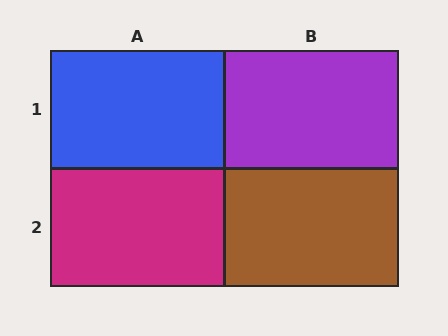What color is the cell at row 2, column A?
Magenta.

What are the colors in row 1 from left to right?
Blue, purple.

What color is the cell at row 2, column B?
Brown.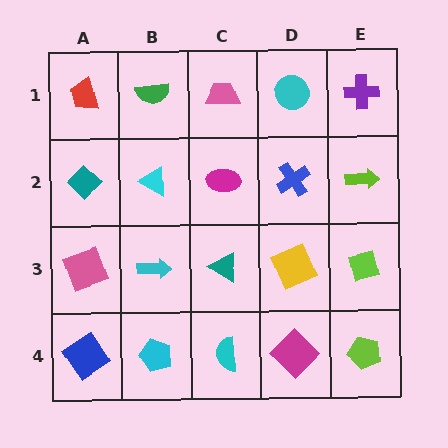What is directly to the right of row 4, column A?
A cyan pentagon.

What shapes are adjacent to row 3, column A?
A teal diamond (row 2, column A), a blue diamond (row 4, column A), a cyan arrow (row 3, column B).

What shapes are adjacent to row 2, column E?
A purple cross (row 1, column E), a lime square (row 3, column E), a blue cross (row 2, column D).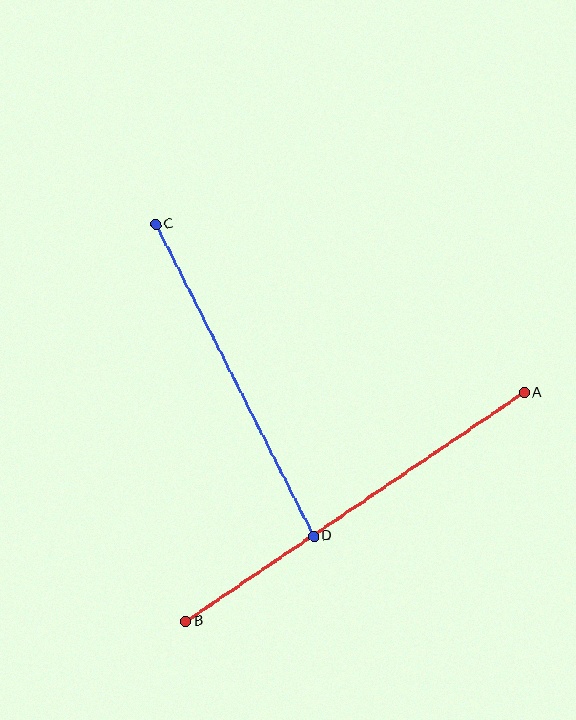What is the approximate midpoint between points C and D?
The midpoint is at approximately (235, 380) pixels.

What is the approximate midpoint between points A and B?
The midpoint is at approximately (355, 507) pixels.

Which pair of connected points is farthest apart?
Points A and B are farthest apart.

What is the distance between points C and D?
The distance is approximately 350 pixels.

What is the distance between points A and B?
The distance is approximately 408 pixels.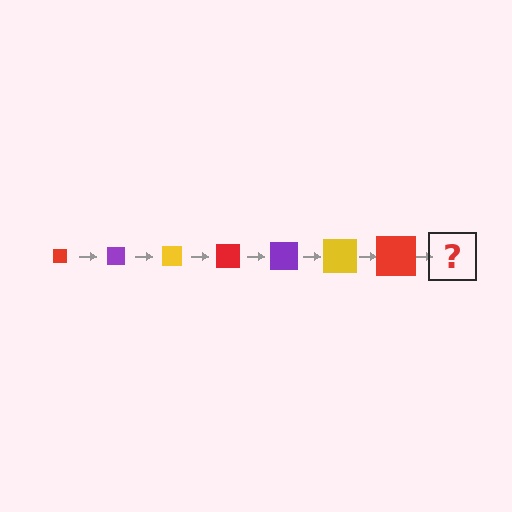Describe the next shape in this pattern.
It should be a purple square, larger than the previous one.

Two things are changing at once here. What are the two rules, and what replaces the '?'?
The two rules are that the square grows larger each step and the color cycles through red, purple, and yellow. The '?' should be a purple square, larger than the previous one.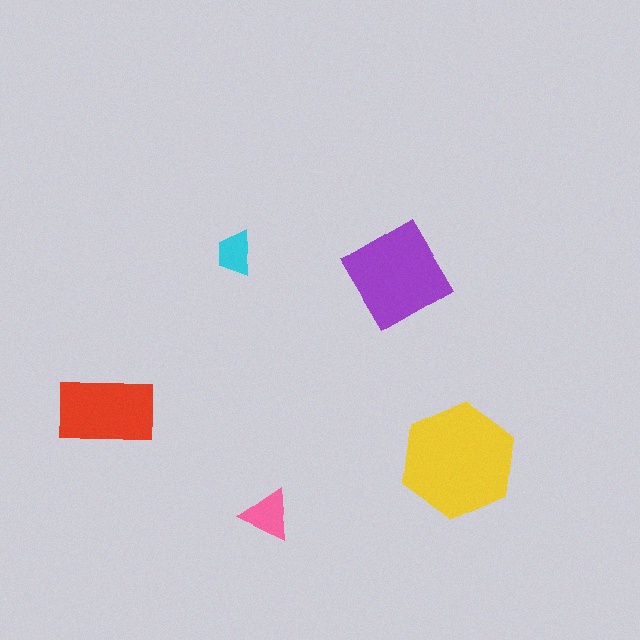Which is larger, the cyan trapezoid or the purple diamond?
The purple diamond.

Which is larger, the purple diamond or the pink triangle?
The purple diamond.